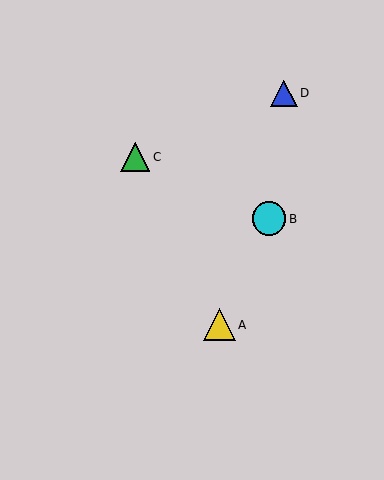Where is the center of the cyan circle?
The center of the cyan circle is at (269, 219).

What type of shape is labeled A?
Shape A is a yellow triangle.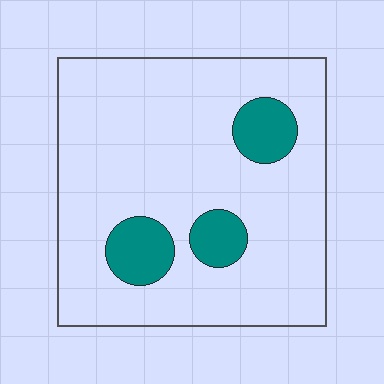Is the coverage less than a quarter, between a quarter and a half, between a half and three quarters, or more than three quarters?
Less than a quarter.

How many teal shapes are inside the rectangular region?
3.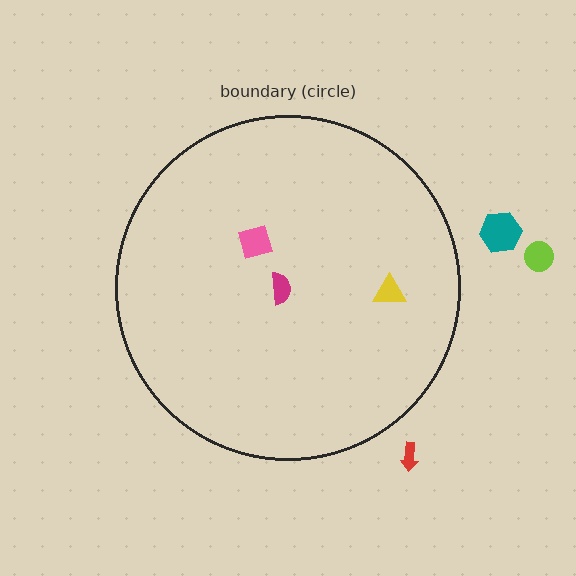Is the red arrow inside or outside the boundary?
Outside.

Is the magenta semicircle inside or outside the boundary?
Inside.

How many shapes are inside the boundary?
3 inside, 3 outside.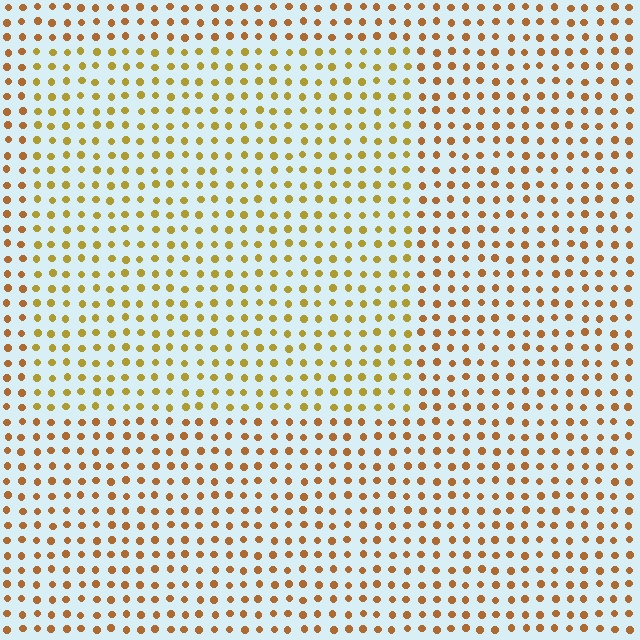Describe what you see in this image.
The image is filled with small brown elements in a uniform arrangement. A rectangle-shaped region is visible where the elements are tinted to a slightly different hue, forming a subtle color boundary.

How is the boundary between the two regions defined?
The boundary is defined purely by a slight shift in hue (about 25 degrees). Spacing, size, and orientation are identical on both sides.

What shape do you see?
I see a rectangle.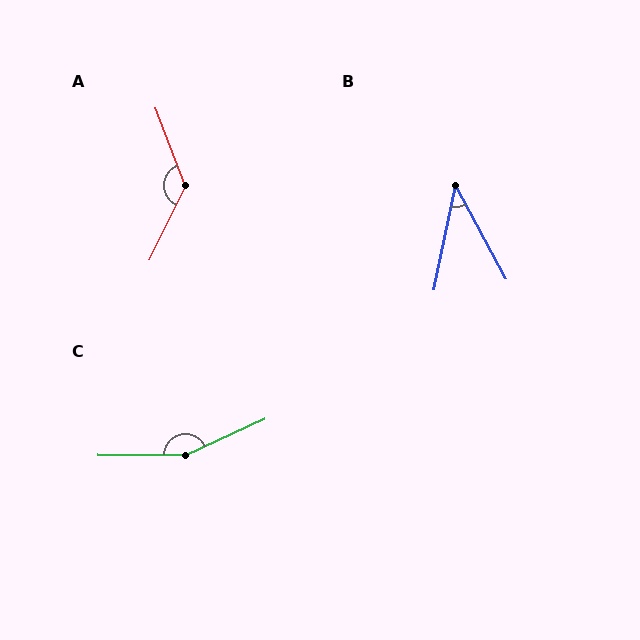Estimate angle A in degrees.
Approximately 133 degrees.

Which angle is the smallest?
B, at approximately 40 degrees.